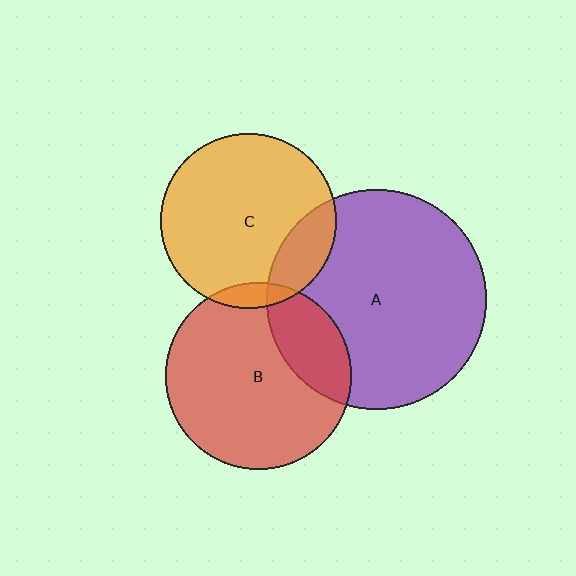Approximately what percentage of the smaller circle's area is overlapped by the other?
Approximately 15%.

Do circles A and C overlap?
Yes.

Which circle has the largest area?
Circle A (purple).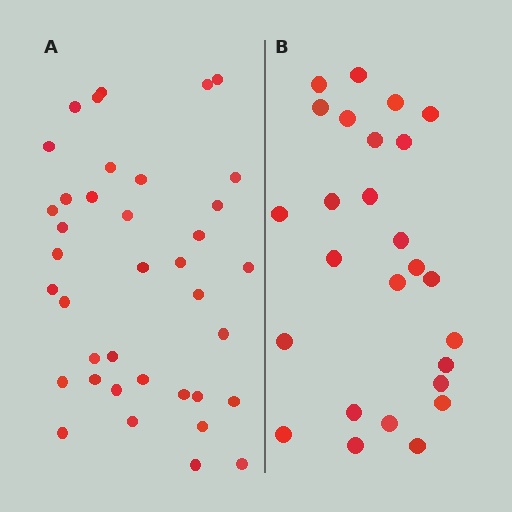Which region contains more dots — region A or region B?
Region A (the left region) has more dots.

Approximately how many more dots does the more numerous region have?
Region A has roughly 12 or so more dots than region B.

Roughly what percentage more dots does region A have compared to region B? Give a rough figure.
About 45% more.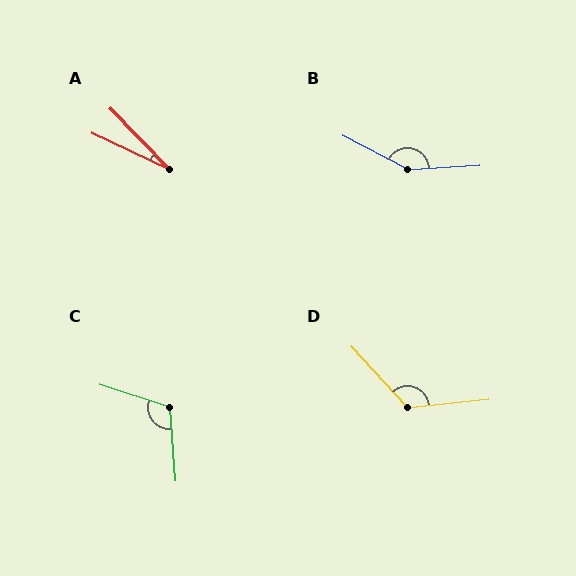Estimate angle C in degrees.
Approximately 112 degrees.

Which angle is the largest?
B, at approximately 149 degrees.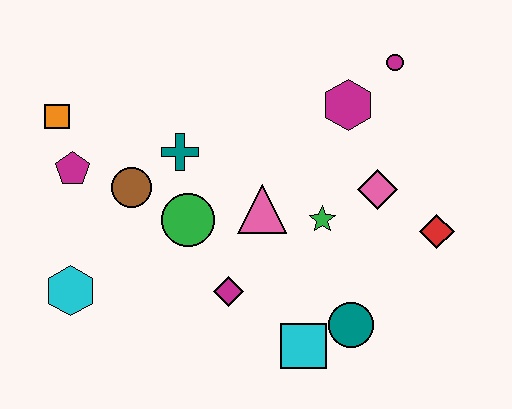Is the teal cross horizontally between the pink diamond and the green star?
No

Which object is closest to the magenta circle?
The magenta hexagon is closest to the magenta circle.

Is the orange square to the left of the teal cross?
Yes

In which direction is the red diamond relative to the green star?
The red diamond is to the right of the green star.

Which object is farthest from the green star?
The orange square is farthest from the green star.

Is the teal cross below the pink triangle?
No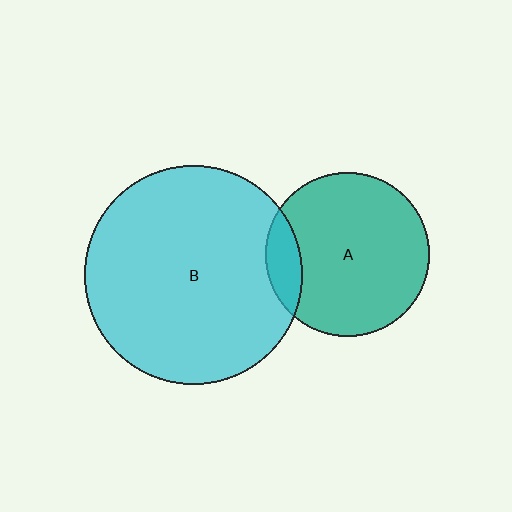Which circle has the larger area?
Circle B (cyan).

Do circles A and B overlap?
Yes.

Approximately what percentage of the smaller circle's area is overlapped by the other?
Approximately 15%.